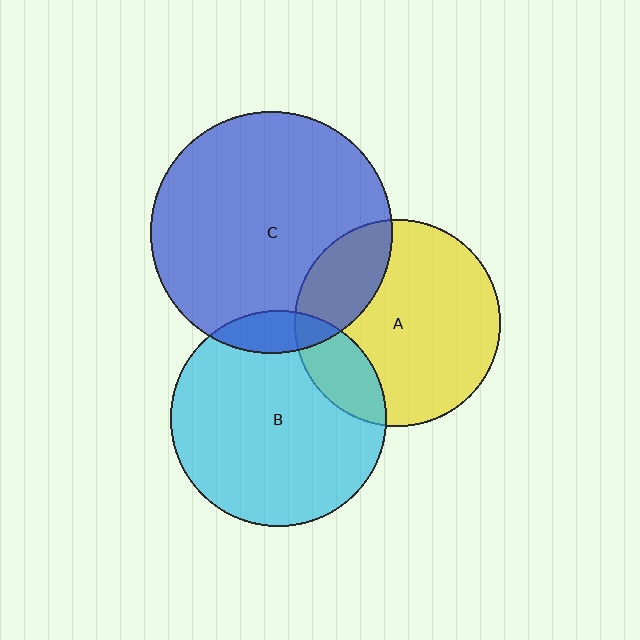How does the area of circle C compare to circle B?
Approximately 1.3 times.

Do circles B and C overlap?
Yes.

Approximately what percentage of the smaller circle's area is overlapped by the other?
Approximately 10%.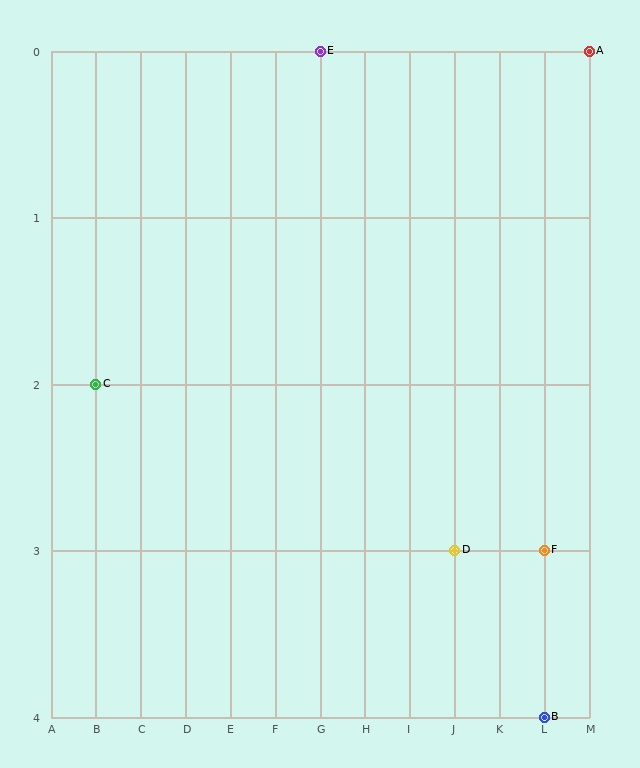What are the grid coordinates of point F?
Point F is at grid coordinates (L, 3).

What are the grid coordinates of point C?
Point C is at grid coordinates (B, 2).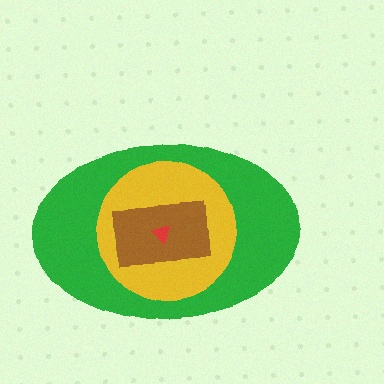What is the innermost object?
The red triangle.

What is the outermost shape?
The green ellipse.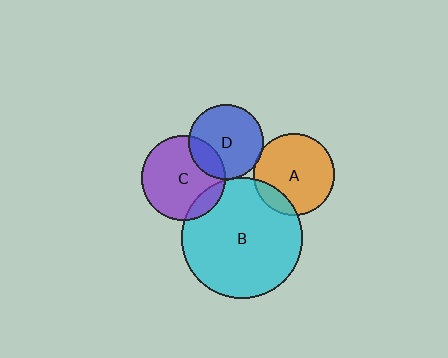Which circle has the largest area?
Circle B (cyan).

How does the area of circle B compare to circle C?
Approximately 2.1 times.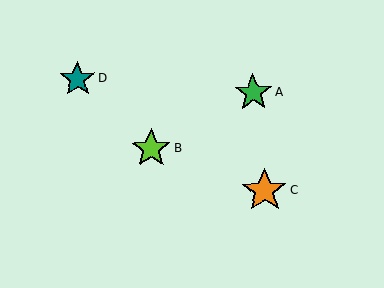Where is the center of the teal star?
The center of the teal star is at (78, 79).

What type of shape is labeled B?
Shape B is a lime star.